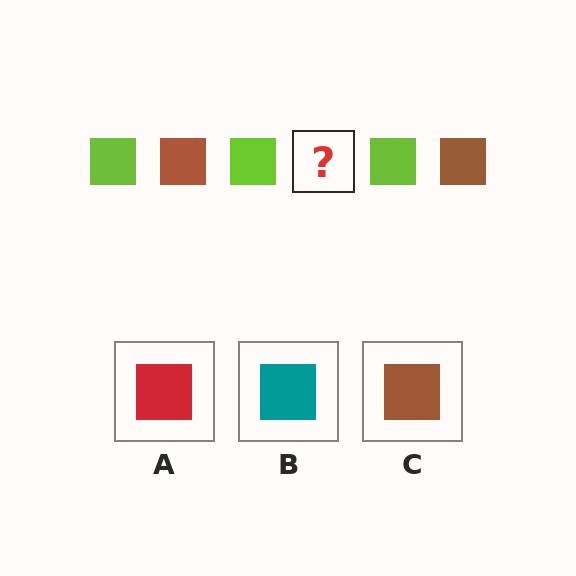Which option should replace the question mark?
Option C.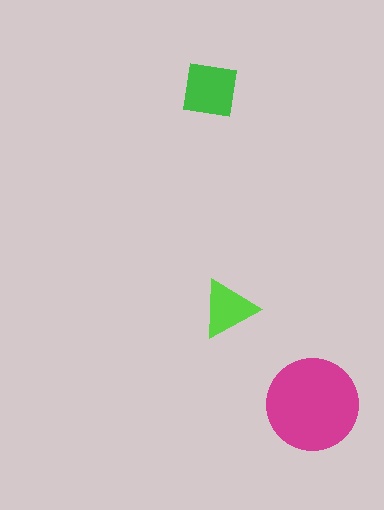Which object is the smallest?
The lime triangle.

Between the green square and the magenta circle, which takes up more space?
The magenta circle.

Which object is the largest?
The magenta circle.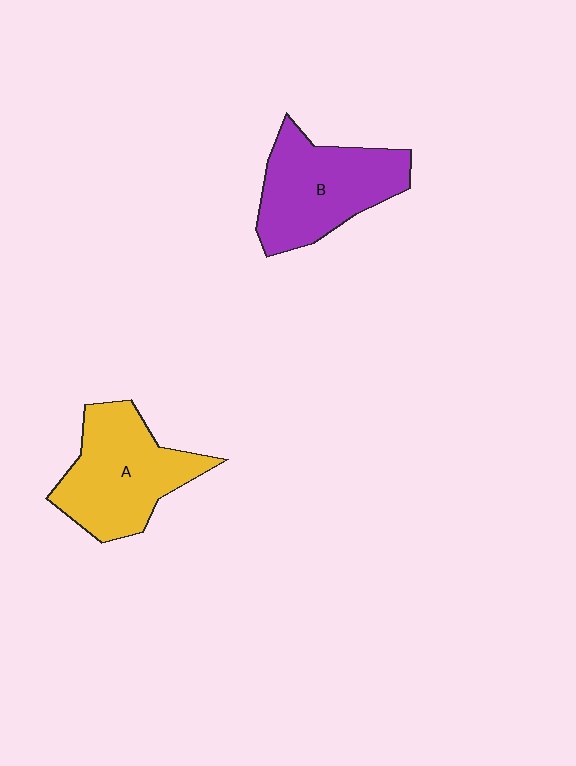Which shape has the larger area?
Shape A (yellow).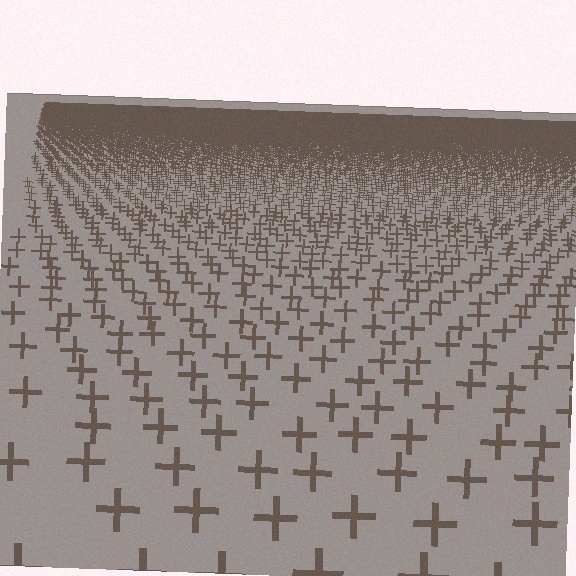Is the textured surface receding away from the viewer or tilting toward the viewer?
The surface is receding away from the viewer. Texture elements get smaller and denser toward the top.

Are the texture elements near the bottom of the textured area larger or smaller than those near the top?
Larger. Near the bottom, elements are closer to the viewer and appear at a bigger on-screen size.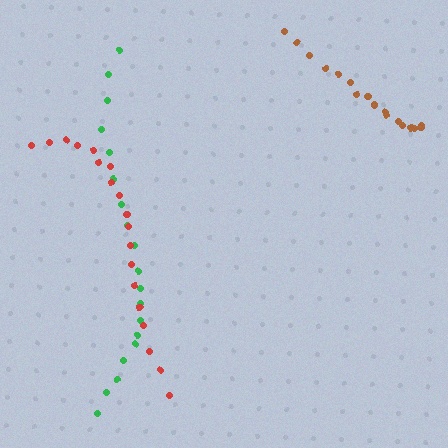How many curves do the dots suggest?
There are 3 distinct paths.